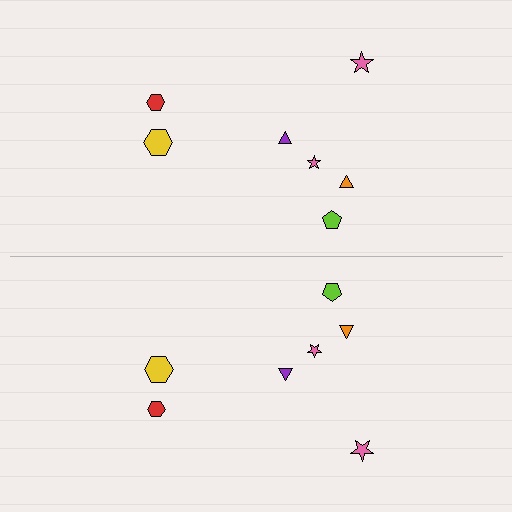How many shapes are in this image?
There are 14 shapes in this image.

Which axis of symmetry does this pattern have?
The pattern has a horizontal axis of symmetry running through the center of the image.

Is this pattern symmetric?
Yes, this pattern has bilateral (reflection) symmetry.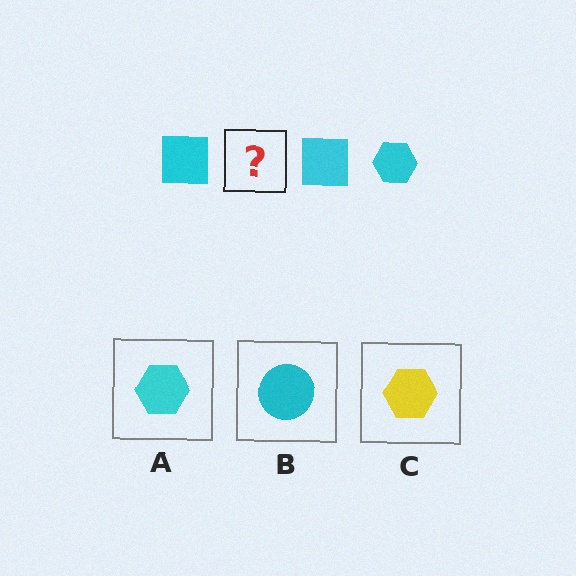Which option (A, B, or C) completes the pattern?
A.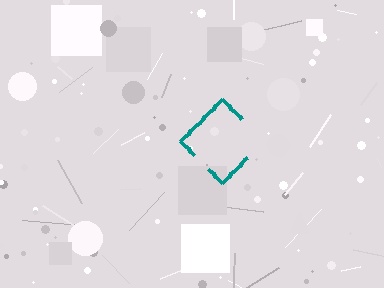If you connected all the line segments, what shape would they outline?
They would outline a diamond.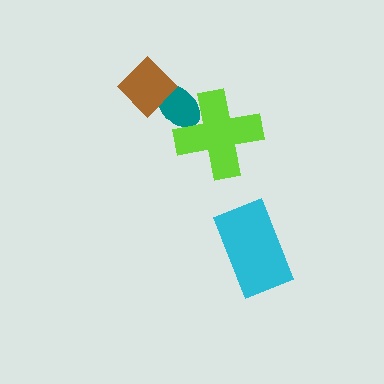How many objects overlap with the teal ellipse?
2 objects overlap with the teal ellipse.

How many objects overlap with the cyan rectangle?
0 objects overlap with the cyan rectangle.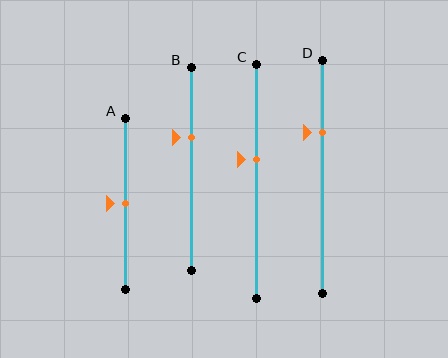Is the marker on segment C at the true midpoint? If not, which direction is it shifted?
No, the marker on segment C is shifted upward by about 9% of the segment length.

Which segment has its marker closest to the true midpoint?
Segment A has its marker closest to the true midpoint.